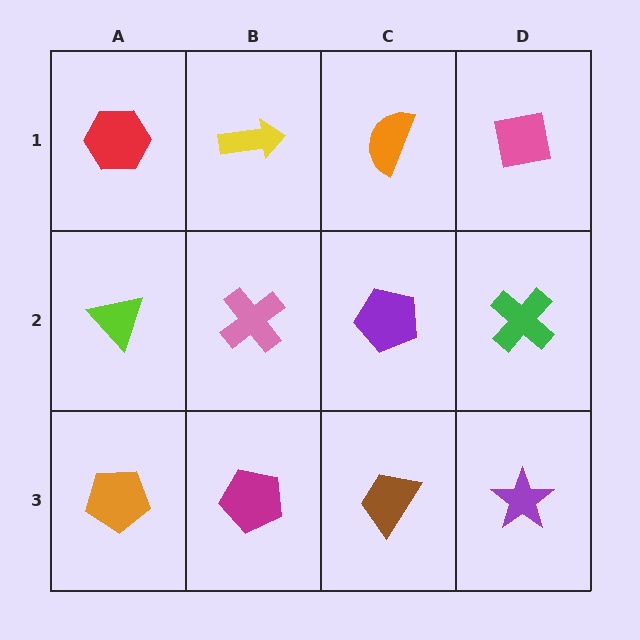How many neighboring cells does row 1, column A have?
2.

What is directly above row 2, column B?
A yellow arrow.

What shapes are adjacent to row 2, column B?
A yellow arrow (row 1, column B), a magenta pentagon (row 3, column B), a lime triangle (row 2, column A), a purple pentagon (row 2, column C).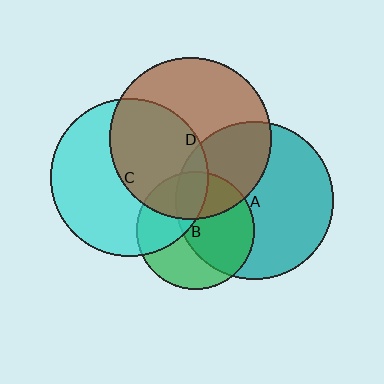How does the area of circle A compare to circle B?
Approximately 1.8 times.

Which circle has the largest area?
Circle D (brown).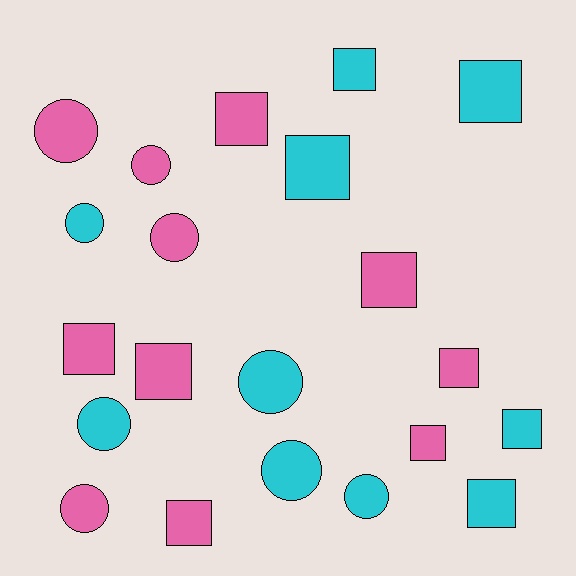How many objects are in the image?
There are 21 objects.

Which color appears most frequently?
Pink, with 11 objects.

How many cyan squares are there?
There are 5 cyan squares.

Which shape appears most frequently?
Square, with 12 objects.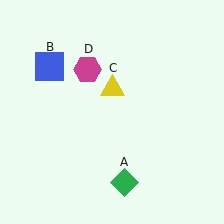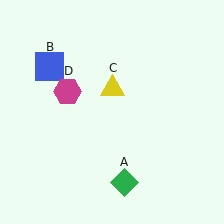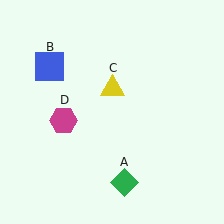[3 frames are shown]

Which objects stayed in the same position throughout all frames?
Green diamond (object A) and blue square (object B) and yellow triangle (object C) remained stationary.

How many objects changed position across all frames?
1 object changed position: magenta hexagon (object D).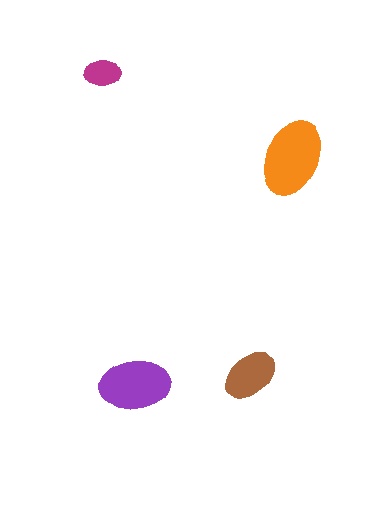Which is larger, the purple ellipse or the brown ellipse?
The purple one.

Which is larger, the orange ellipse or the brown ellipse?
The orange one.